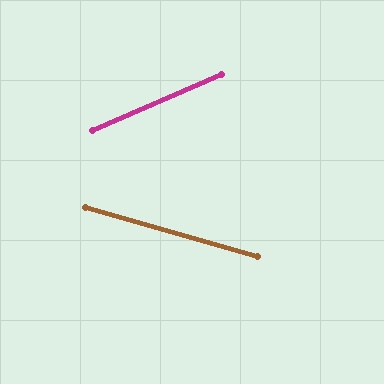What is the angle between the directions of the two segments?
Approximately 39 degrees.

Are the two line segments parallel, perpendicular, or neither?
Neither parallel nor perpendicular — they differ by about 39°.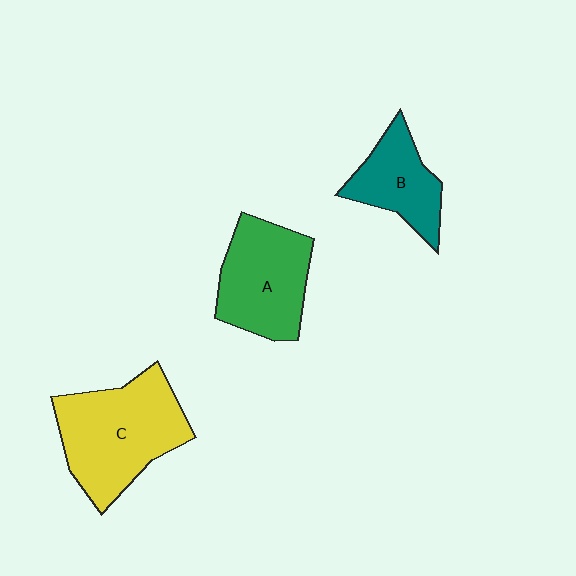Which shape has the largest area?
Shape C (yellow).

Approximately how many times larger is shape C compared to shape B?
Approximately 1.8 times.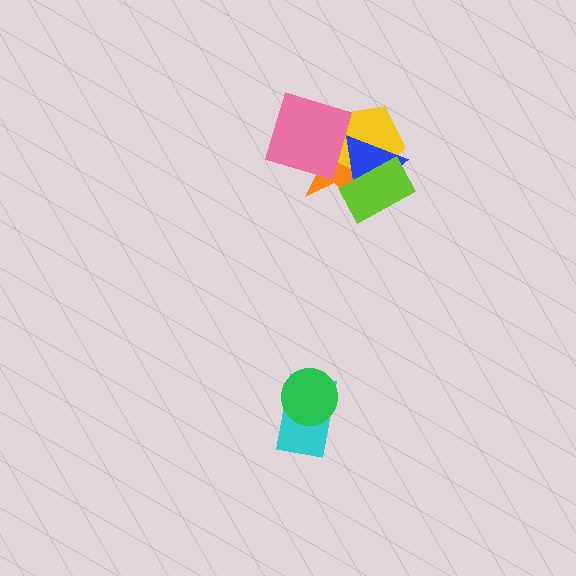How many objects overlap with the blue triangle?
4 objects overlap with the blue triangle.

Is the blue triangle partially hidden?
Yes, it is partially covered by another shape.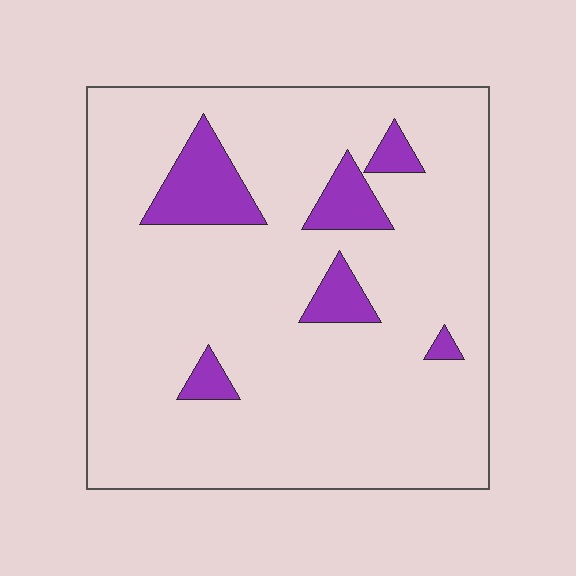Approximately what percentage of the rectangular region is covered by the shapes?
Approximately 10%.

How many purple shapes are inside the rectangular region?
6.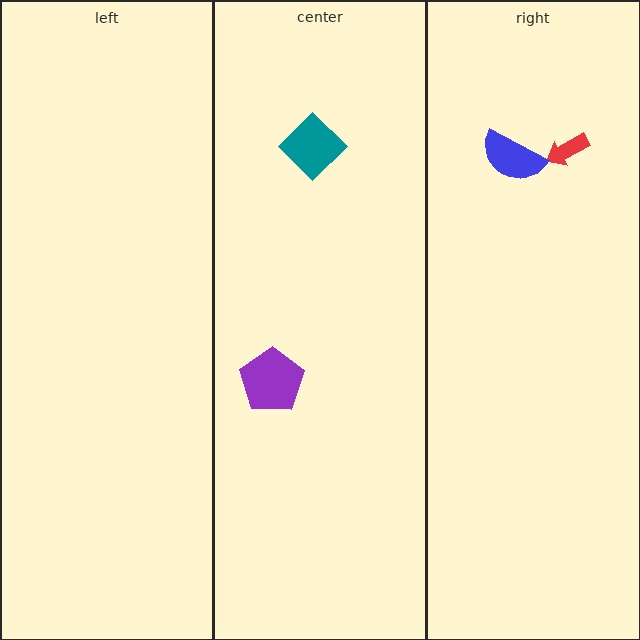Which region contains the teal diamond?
The center region.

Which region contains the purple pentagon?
The center region.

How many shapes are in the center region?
2.